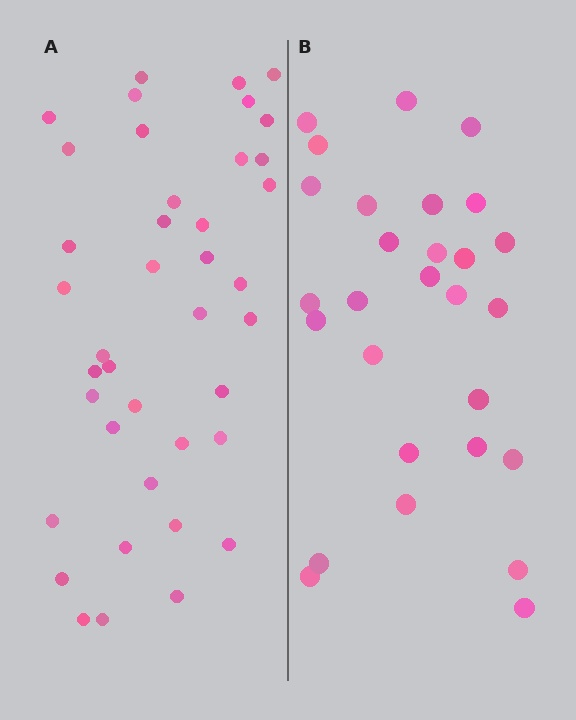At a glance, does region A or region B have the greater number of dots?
Region A (the left region) has more dots.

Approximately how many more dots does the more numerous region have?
Region A has roughly 12 or so more dots than region B.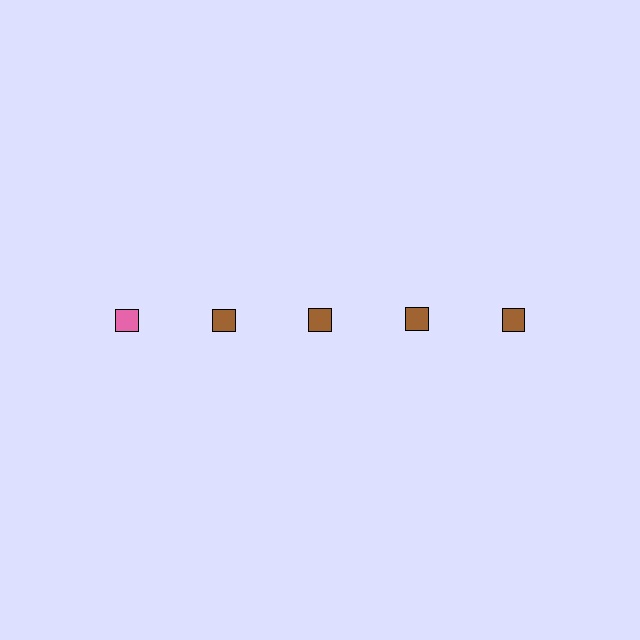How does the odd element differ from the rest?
It has a different color: pink instead of brown.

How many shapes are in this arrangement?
There are 5 shapes arranged in a grid pattern.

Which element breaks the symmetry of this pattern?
The pink square in the top row, leftmost column breaks the symmetry. All other shapes are brown squares.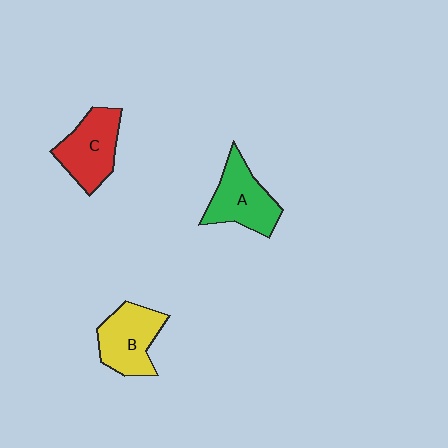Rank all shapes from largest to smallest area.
From largest to smallest: A (green), C (red), B (yellow).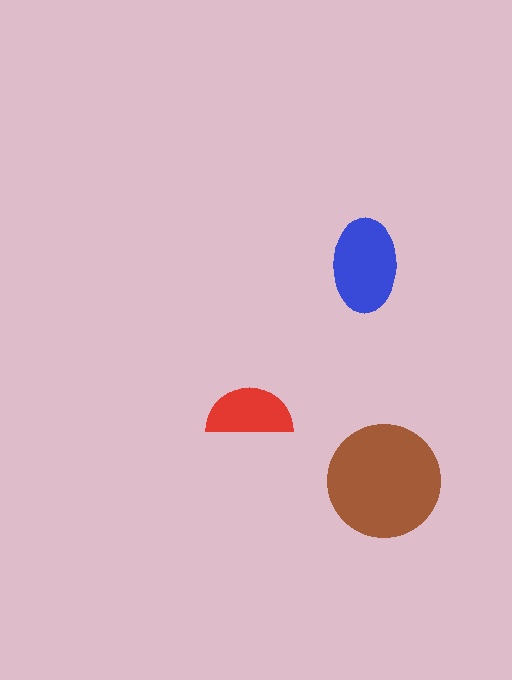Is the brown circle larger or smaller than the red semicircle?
Larger.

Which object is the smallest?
The red semicircle.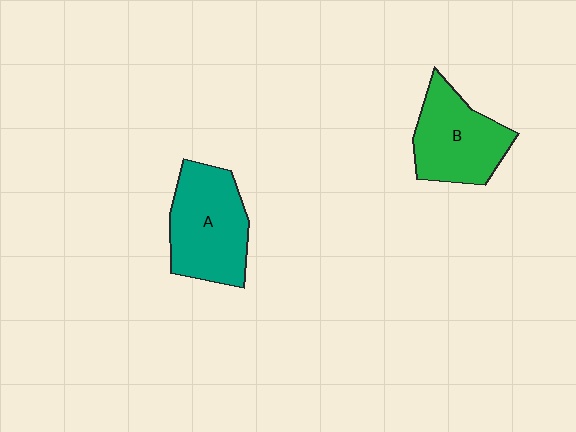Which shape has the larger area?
Shape A (teal).